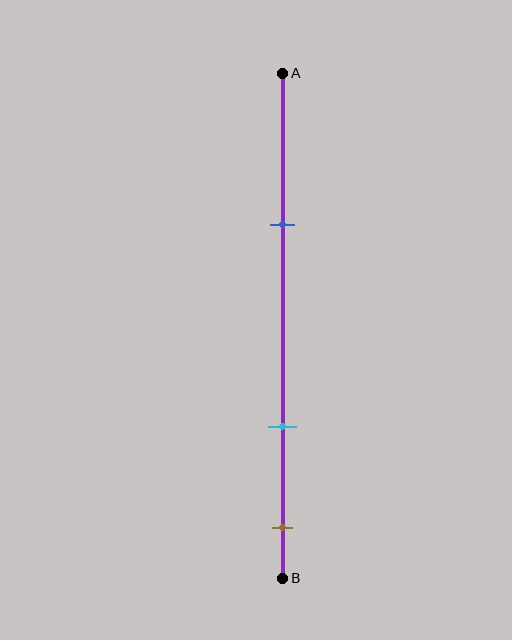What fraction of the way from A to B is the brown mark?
The brown mark is approximately 90% (0.9) of the way from A to B.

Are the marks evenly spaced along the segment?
No, the marks are not evenly spaced.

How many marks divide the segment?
There are 3 marks dividing the segment.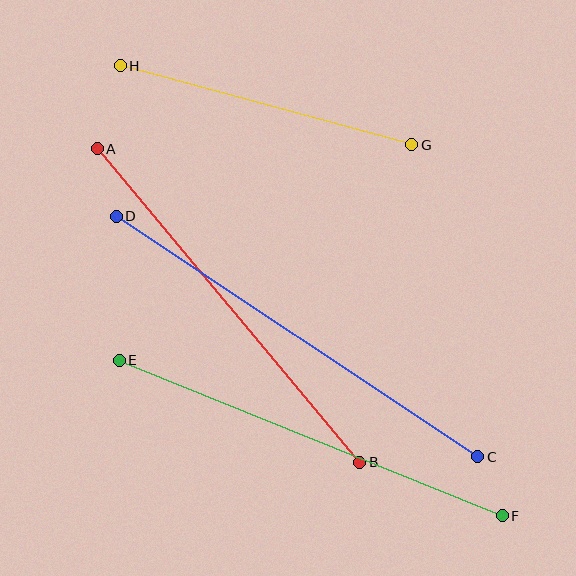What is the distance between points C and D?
The distance is approximately 434 pixels.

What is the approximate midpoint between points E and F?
The midpoint is at approximately (311, 438) pixels.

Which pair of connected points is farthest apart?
Points C and D are farthest apart.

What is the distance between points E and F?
The distance is approximately 413 pixels.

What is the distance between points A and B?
The distance is approximately 409 pixels.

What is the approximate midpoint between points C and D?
The midpoint is at approximately (297, 336) pixels.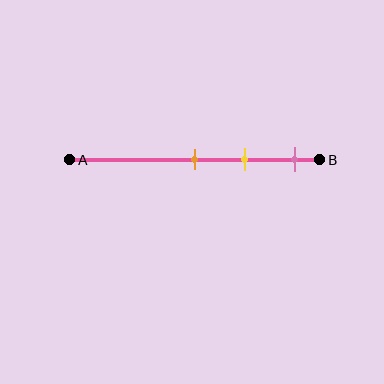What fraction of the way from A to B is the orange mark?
The orange mark is approximately 50% (0.5) of the way from A to B.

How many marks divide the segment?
There are 3 marks dividing the segment.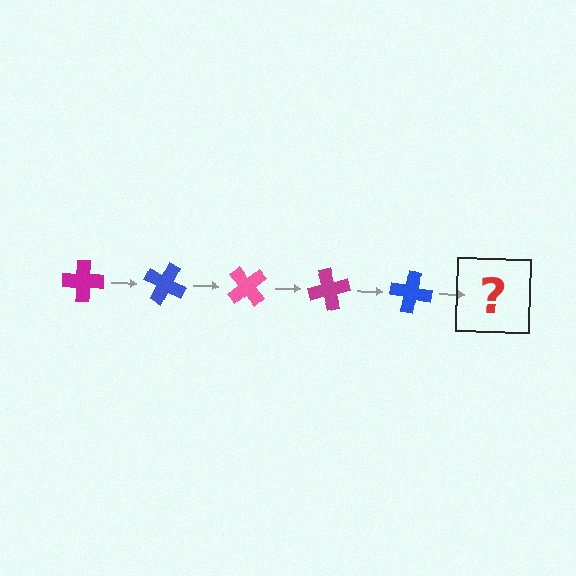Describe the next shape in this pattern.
It should be a pink cross, rotated 125 degrees from the start.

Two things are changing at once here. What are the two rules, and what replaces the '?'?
The two rules are that it rotates 25 degrees each step and the color cycles through magenta, blue, and pink. The '?' should be a pink cross, rotated 125 degrees from the start.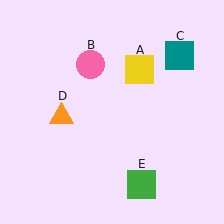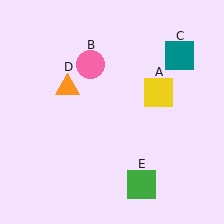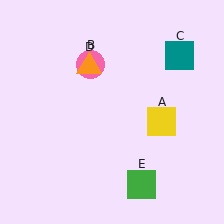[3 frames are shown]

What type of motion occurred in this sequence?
The yellow square (object A), orange triangle (object D) rotated clockwise around the center of the scene.